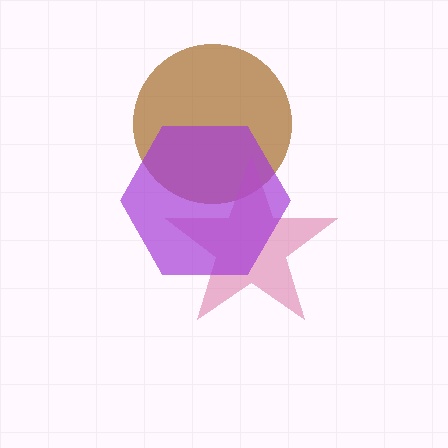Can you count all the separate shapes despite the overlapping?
Yes, there are 3 separate shapes.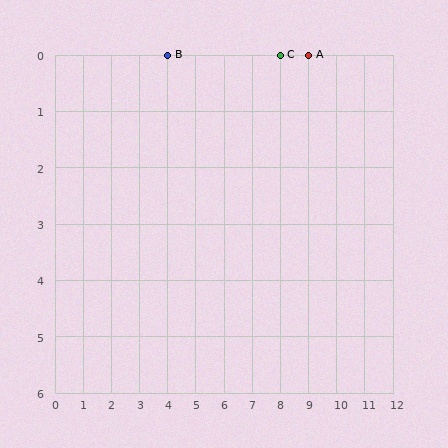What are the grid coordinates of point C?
Point C is at grid coordinates (8, 0).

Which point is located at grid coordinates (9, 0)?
Point A is at (9, 0).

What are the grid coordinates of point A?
Point A is at grid coordinates (9, 0).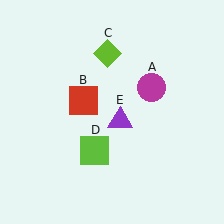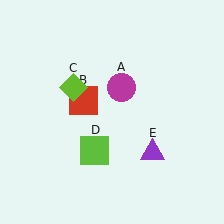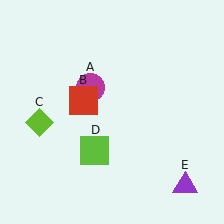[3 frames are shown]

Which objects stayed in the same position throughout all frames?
Red square (object B) and lime square (object D) remained stationary.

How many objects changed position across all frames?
3 objects changed position: magenta circle (object A), lime diamond (object C), purple triangle (object E).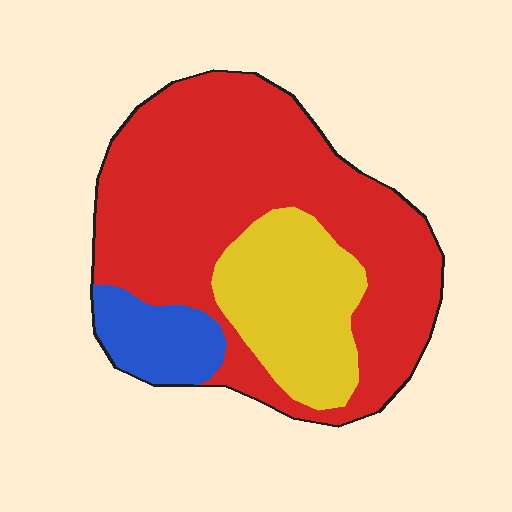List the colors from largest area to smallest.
From largest to smallest: red, yellow, blue.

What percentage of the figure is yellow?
Yellow takes up between a sixth and a third of the figure.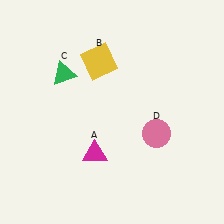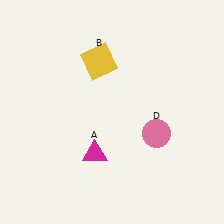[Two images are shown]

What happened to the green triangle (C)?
The green triangle (C) was removed in Image 2. It was in the top-left area of Image 1.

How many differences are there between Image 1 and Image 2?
There is 1 difference between the two images.